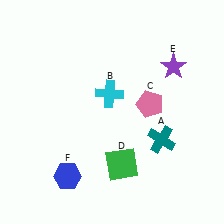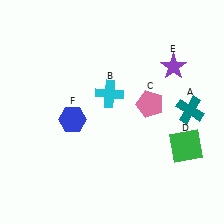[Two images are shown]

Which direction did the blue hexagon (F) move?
The blue hexagon (F) moved up.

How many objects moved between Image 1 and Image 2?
3 objects moved between the two images.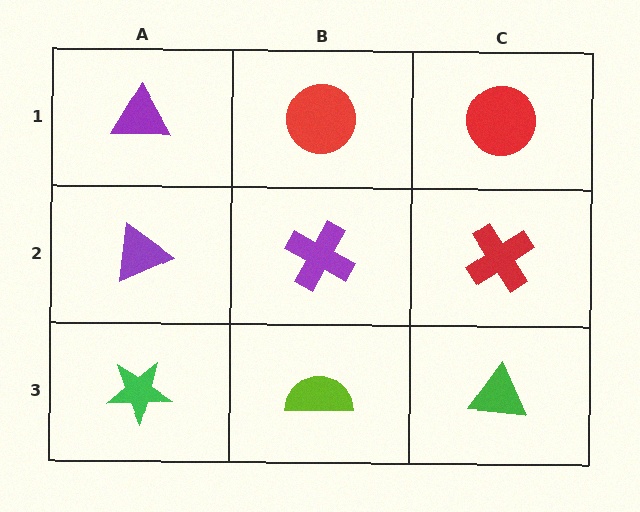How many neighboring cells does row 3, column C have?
2.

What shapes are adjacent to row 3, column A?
A purple triangle (row 2, column A), a lime semicircle (row 3, column B).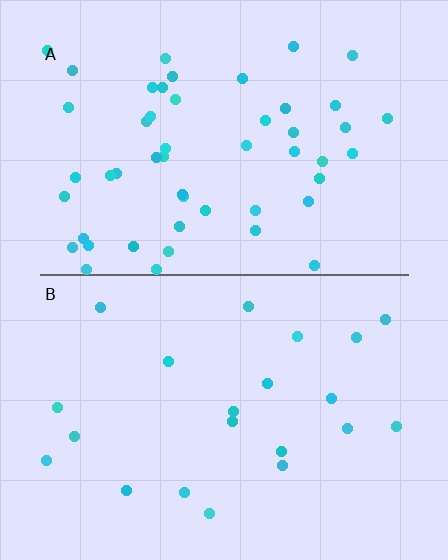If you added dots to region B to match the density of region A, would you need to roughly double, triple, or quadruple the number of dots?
Approximately double.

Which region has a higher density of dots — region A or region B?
A (the top).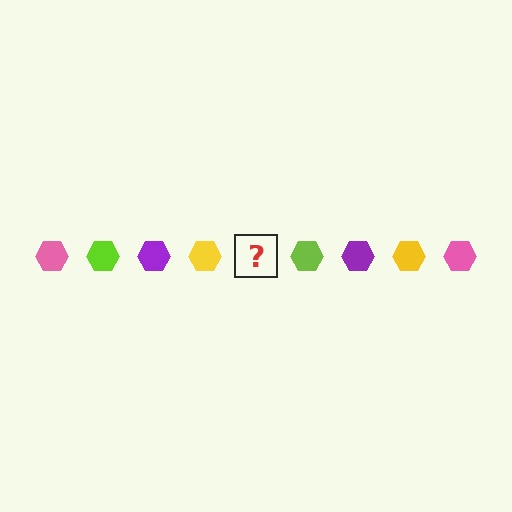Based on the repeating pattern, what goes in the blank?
The blank should be a pink hexagon.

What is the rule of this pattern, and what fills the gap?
The rule is that the pattern cycles through pink, lime, purple, yellow hexagons. The gap should be filled with a pink hexagon.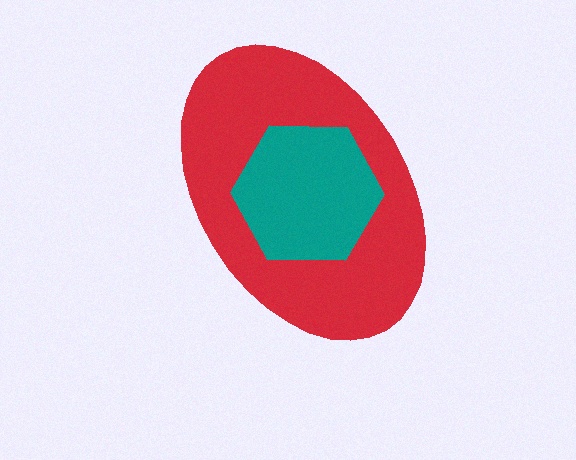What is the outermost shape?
The red ellipse.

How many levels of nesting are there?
2.